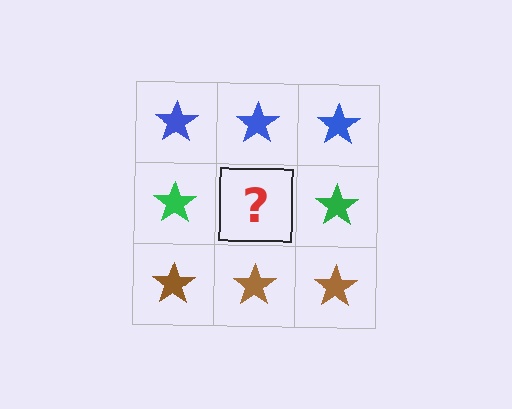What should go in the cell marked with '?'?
The missing cell should contain a green star.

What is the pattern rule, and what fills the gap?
The rule is that each row has a consistent color. The gap should be filled with a green star.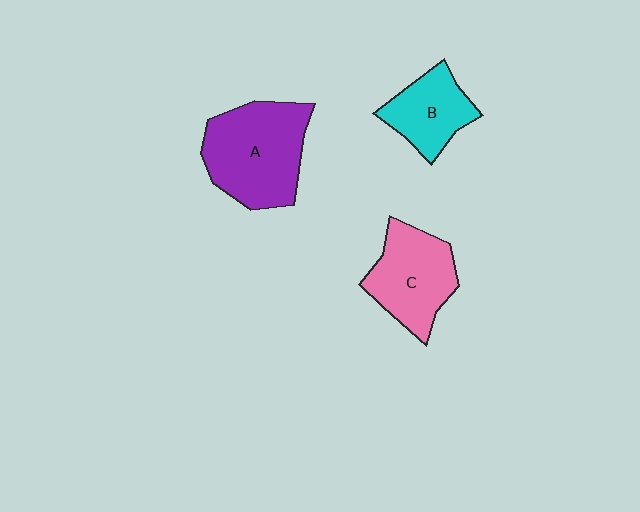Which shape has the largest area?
Shape A (purple).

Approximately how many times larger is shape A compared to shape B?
Approximately 1.7 times.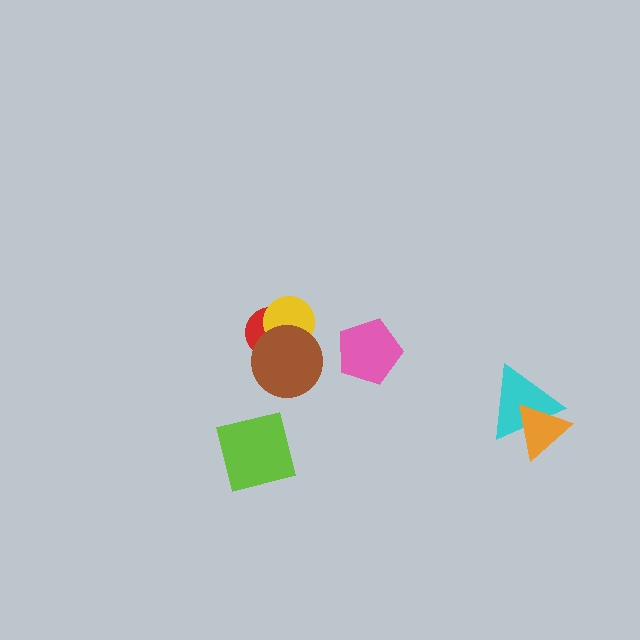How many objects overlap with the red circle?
2 objects overlap with the red circle.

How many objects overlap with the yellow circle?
2 objects overlap with the yellow circle.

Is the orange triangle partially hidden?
No, no other shape covers it.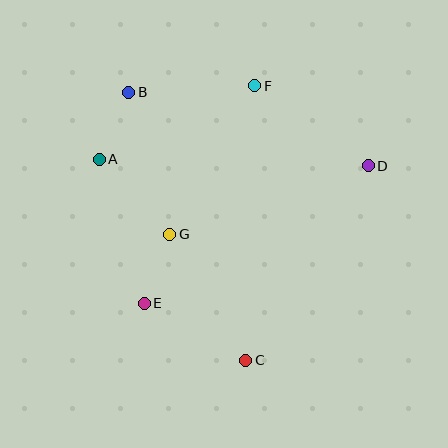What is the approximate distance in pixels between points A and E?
The distance between A and E is approximately 151 pixels.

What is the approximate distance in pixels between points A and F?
The distance between A and F is approximately 172 pixels.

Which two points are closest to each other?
Points A and B are closest to each other.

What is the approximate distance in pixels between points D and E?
The distance between D and E is approximately 263 pixels.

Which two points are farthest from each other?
Points B and C are farthest from each other.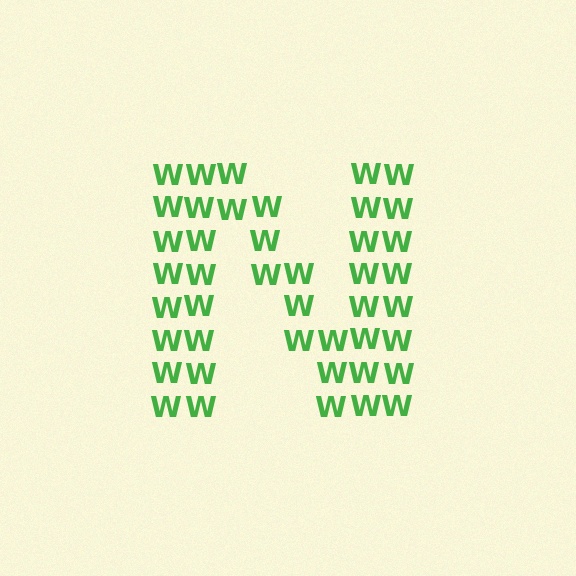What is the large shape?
The large shape is the letter N.